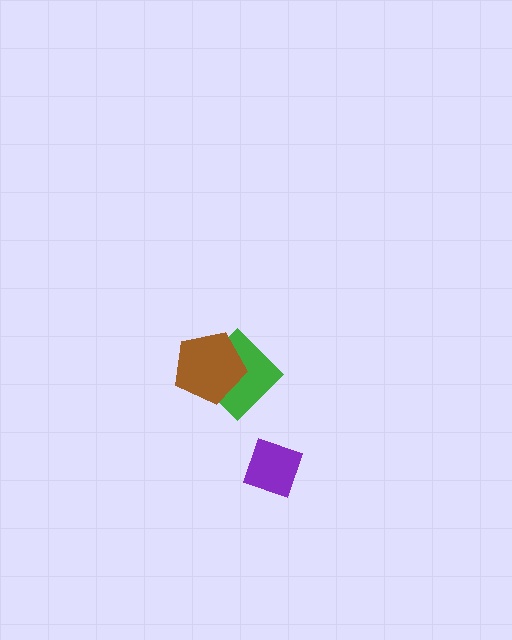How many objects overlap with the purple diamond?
0 objects overlap with the purple diamond.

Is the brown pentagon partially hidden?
No, no other shape covers it.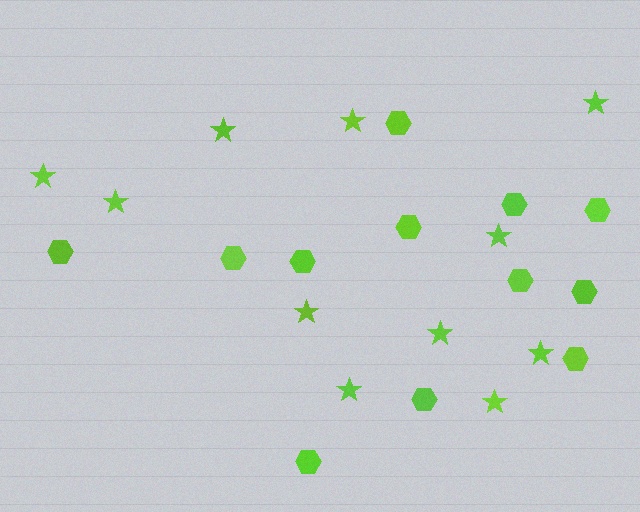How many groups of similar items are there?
There are 2 groups: one group of hexagons (12) and one group of stars (11).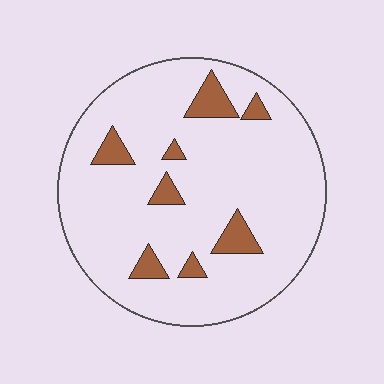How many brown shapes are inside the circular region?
8.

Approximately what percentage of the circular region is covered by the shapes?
Approximately 10%.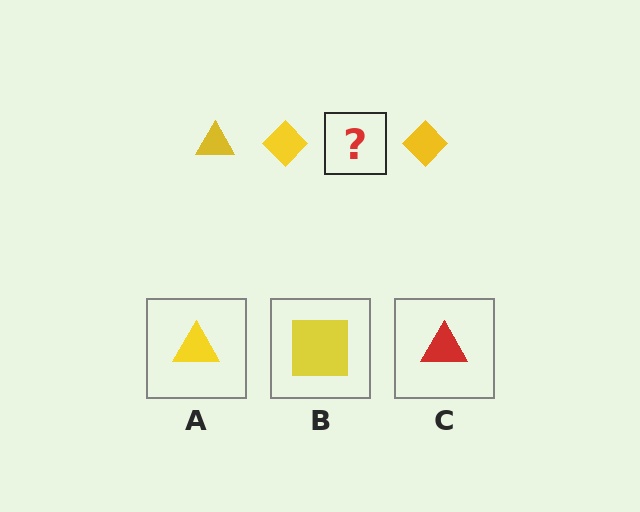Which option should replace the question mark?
Option A.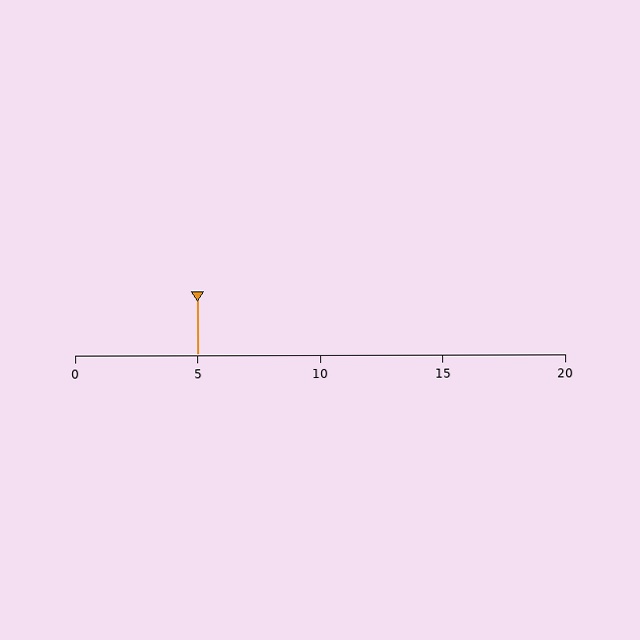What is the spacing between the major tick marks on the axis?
The major ticks are spaced 5 apart.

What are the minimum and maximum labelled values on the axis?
The axis runs from 0 to 20.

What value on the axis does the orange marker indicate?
The marker indicates approximately 5.